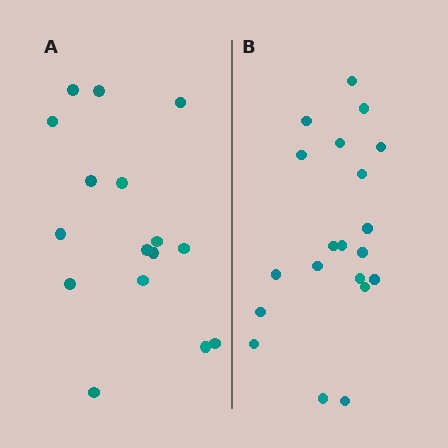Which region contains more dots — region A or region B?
Region B (the right region) has more dots.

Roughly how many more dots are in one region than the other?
Region B has about 4 more dots than region A.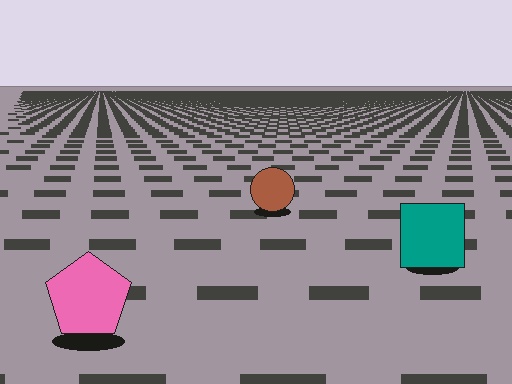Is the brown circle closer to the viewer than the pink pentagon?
No. The pink pentagon is closer — you can tell from the texture gradient: the ground texture is coarser near it.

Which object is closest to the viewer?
The pink pentagon is closest. The texture marks near it are larger and more spread out.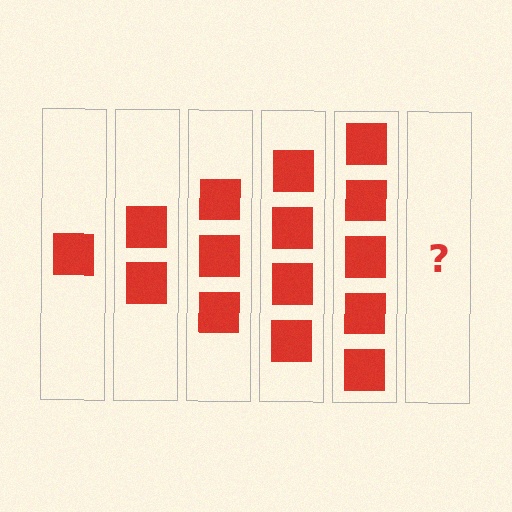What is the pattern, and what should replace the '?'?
The pattern is that each step adds one more square. The '?' should be 6 squares.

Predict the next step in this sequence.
The next step is 6 squares.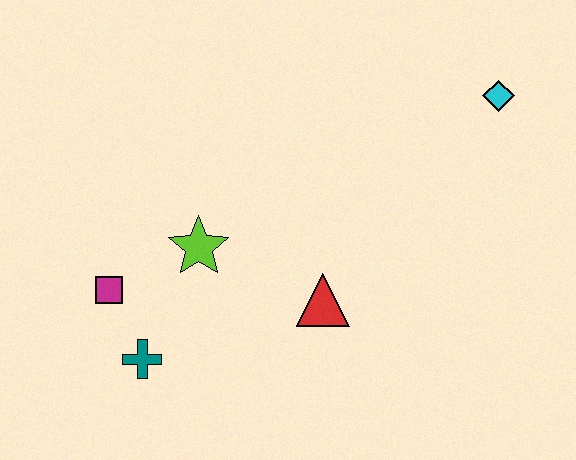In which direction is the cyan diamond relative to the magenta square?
The cyan diamond is to the right of the magenta square.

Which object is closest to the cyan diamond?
The red triangle is closest to the cyan diamond.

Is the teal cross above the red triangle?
No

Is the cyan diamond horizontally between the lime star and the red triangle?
No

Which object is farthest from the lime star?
The cyan diamond is farthest from the lime star.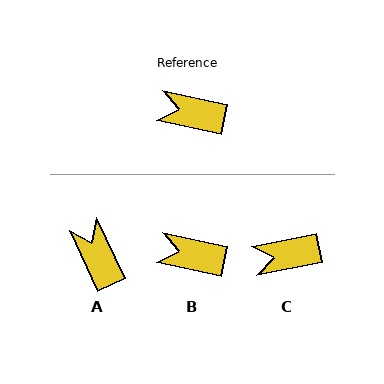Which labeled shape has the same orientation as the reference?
B.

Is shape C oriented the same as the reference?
No, it is off by about 23 degrees.